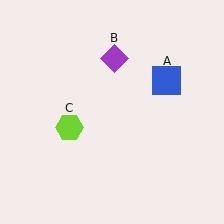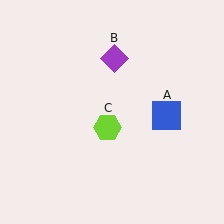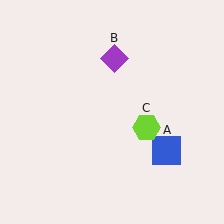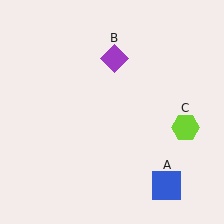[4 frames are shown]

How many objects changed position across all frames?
2 objects changed position: blue square (object A), lime hexagon (object C).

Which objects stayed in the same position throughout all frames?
Purple diamond (object B) remained stationary.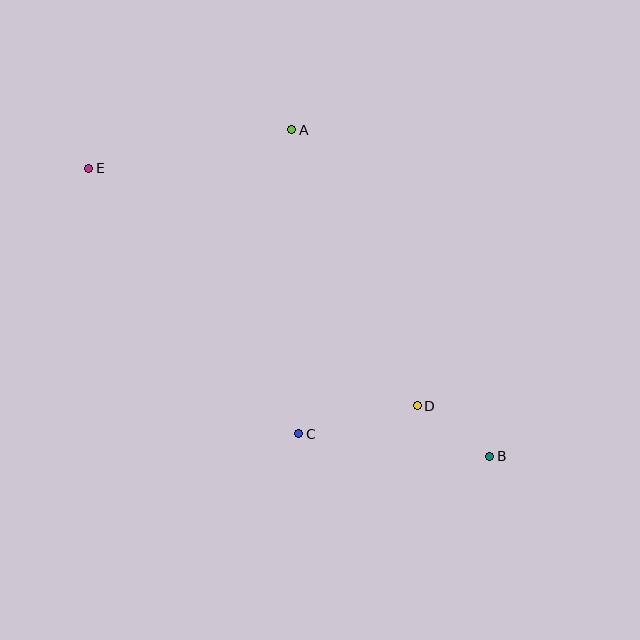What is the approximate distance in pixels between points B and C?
The distance between B and C is approximately 192 pixels.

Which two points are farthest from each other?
Points B and E are farthest from each other.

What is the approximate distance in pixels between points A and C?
The distance between A and C is approximately 304 pixels.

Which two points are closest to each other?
Points B and D are closest to each other.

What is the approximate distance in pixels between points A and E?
The distance between A and E is approximately 207 pixels.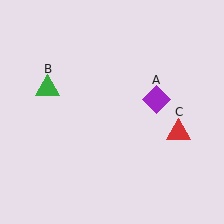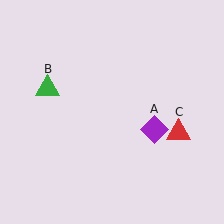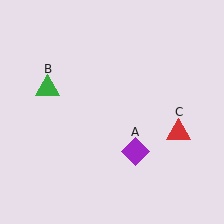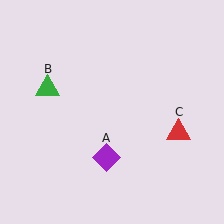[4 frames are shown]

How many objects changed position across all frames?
1 object changed position: purple diamond (object A).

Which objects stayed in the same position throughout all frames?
Green triangle (object B) and red triangle (object C) remained stationary.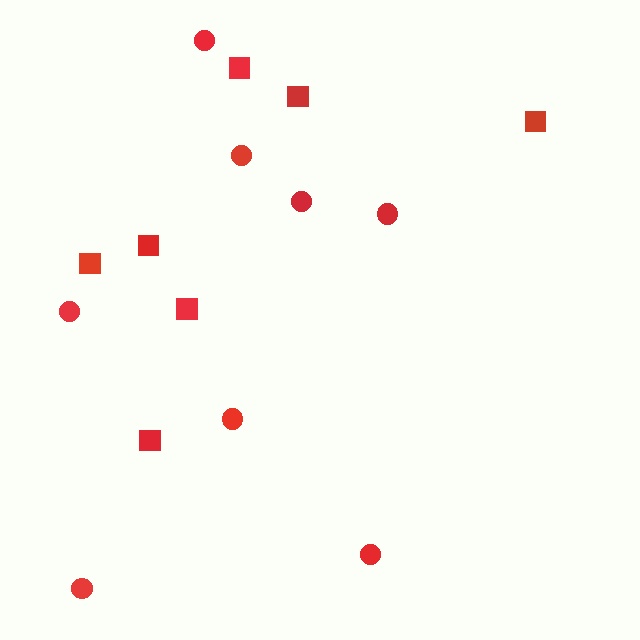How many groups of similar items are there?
There are 2 groups: one group of circles (8) and one group of squares (7).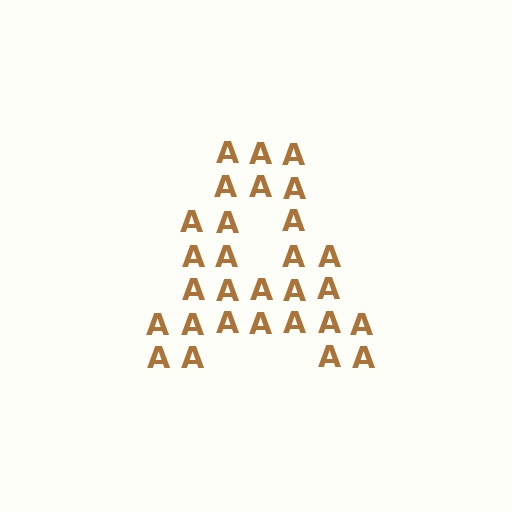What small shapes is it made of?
It is made of small letter A's.